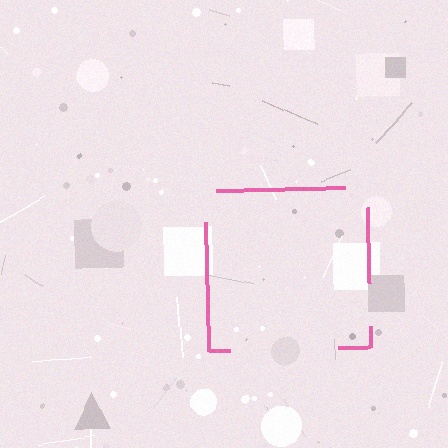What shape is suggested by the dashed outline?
The dashed outline suggests a square.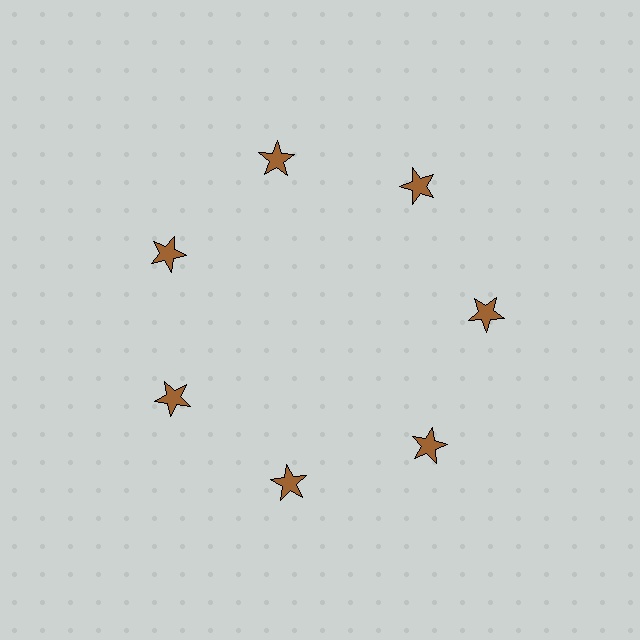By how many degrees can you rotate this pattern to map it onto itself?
The pattern maps onto itself every 51 degrees of rotation.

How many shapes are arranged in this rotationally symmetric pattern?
There are 7 shapes, arranged in 7 groups of 1.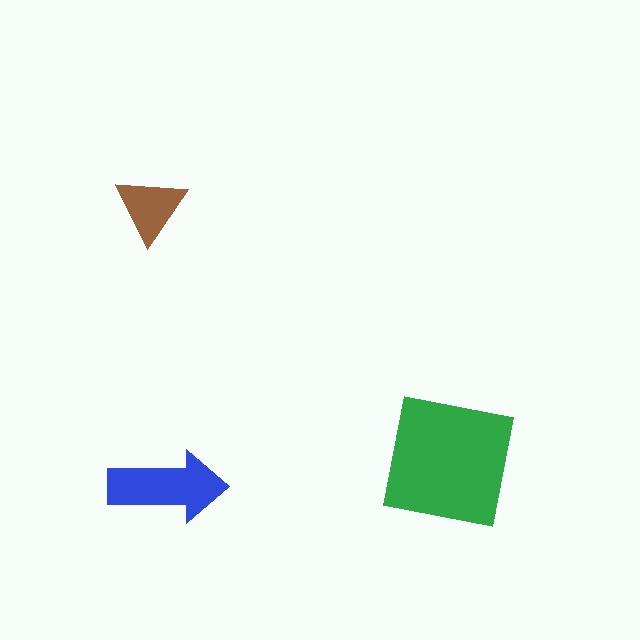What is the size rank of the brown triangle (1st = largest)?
3rd.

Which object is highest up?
The brown triangle is topmost.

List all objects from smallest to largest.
The brown triangle, the blue arrow, the green square.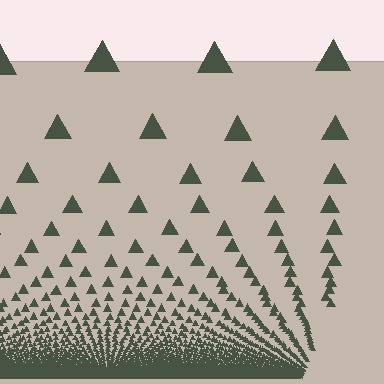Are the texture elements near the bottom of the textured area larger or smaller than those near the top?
Smaller. The gradient is inverted — elements near the bottom are smaller and denser.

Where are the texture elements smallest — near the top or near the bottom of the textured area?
Near the bottom.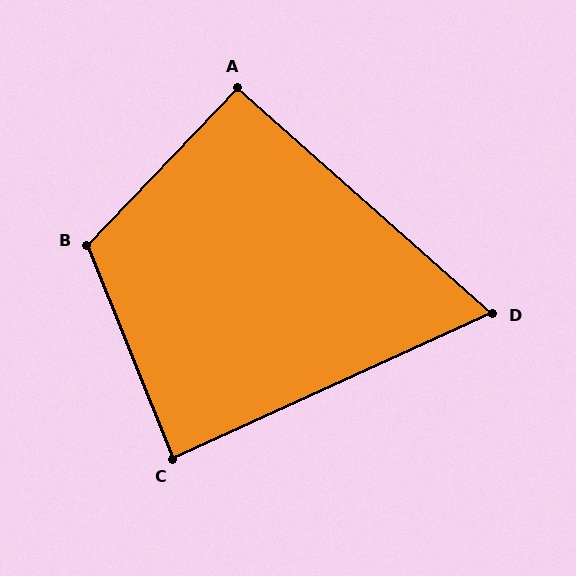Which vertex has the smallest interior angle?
D, at approximately 66 degrees.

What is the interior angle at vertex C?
Approximately 88 degrees (approximately right).